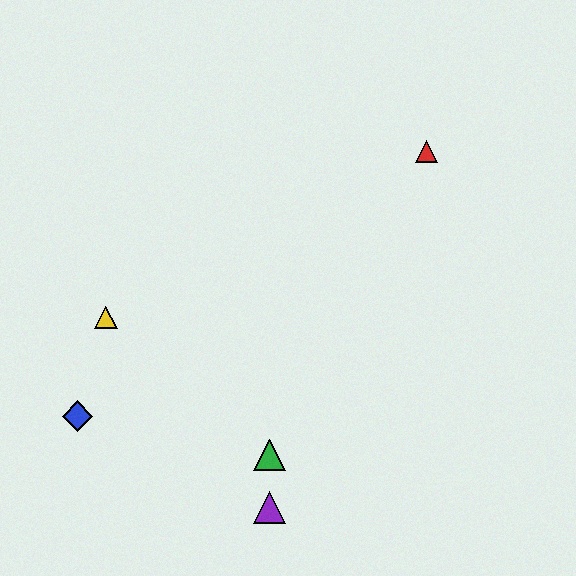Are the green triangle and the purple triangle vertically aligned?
Yes, both are at x≈270.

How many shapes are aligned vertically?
2 shapes (the green triangle, the purple triangle) are aligned vertically.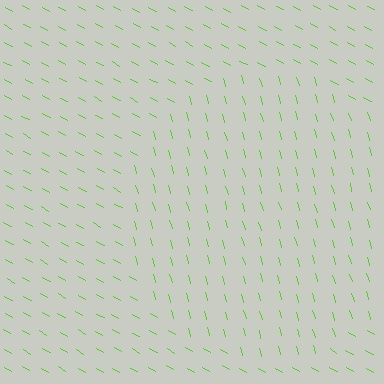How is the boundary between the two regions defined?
The boundary is defined purely by a change in line orientation (approximately 45 degrees difference). All lines are the same color and thickness.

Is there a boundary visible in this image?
Yes, there is a texture boundary formed by a change in line orientation.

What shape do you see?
I see a circle.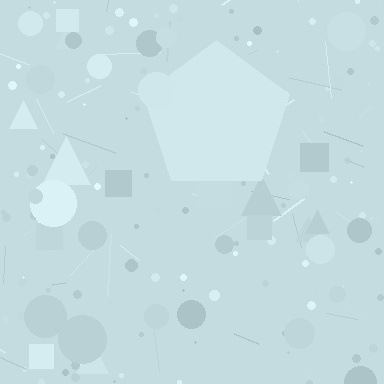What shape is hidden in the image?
A pentagon is hidden in the image.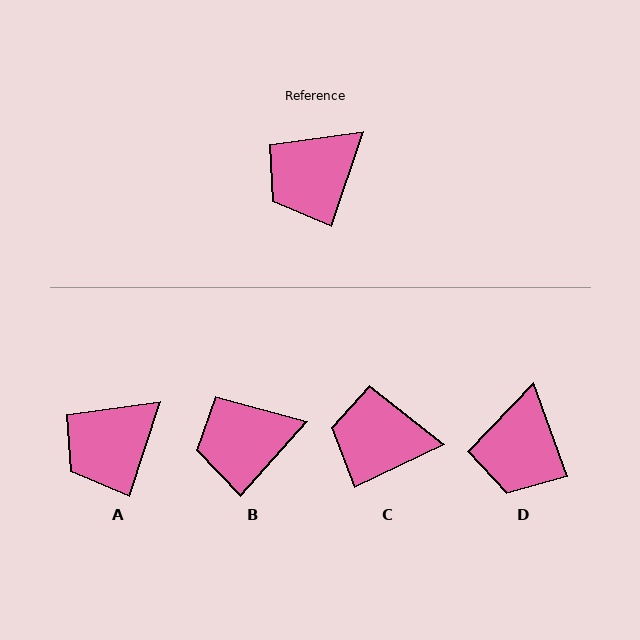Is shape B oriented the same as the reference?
No, it is off by about 23 degrees.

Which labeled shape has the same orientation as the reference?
A.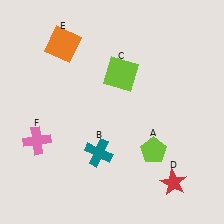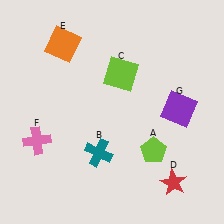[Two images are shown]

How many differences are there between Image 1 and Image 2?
There is 1 difference between the two images.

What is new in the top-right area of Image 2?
A purple square (G) was added in the top-right area of Image 2.